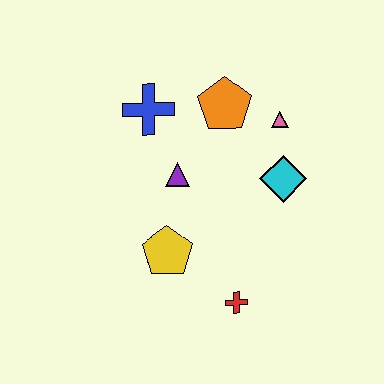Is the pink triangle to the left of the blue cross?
No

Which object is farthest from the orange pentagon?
The red cross is farthest from the orange pentagon.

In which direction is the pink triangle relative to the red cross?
The pink triangle is above the red cross.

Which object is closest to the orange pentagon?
The pink triangle is closest to the orange pentagon.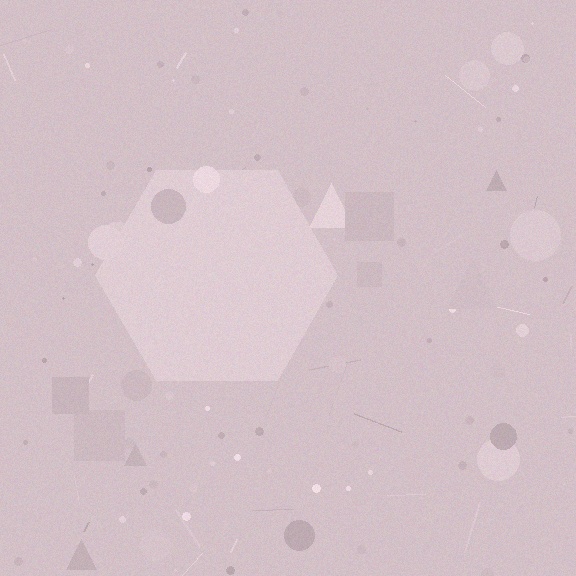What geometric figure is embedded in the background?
A hexagon is embedded in the background.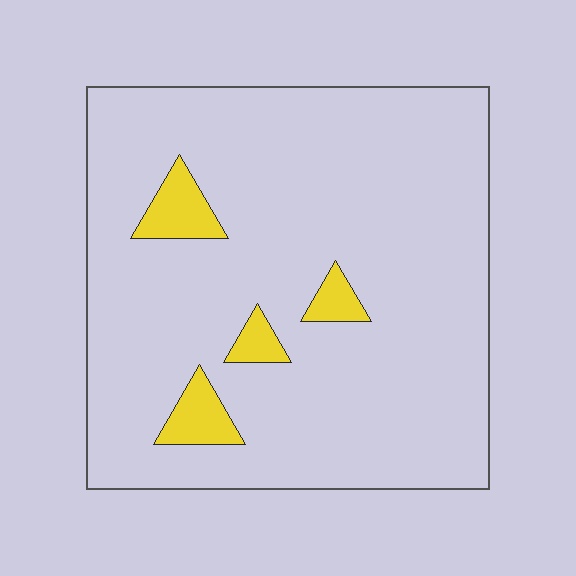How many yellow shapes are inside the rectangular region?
4.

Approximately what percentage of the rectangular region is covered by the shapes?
Approximately 10%.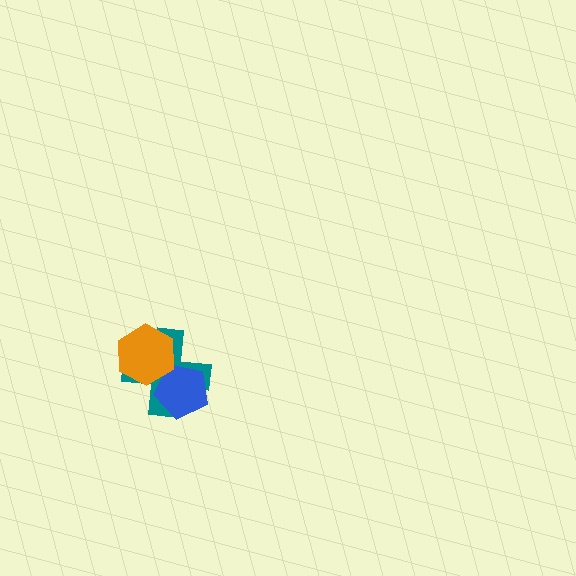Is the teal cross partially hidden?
Yes, it is partially covered by another shape.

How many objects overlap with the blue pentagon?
2 objects overlap with the blue pentagon.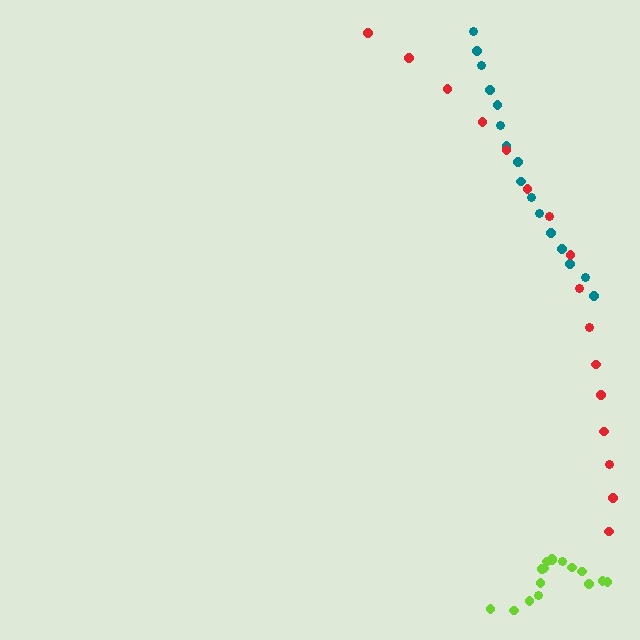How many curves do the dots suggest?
There are 3 distinct paths.